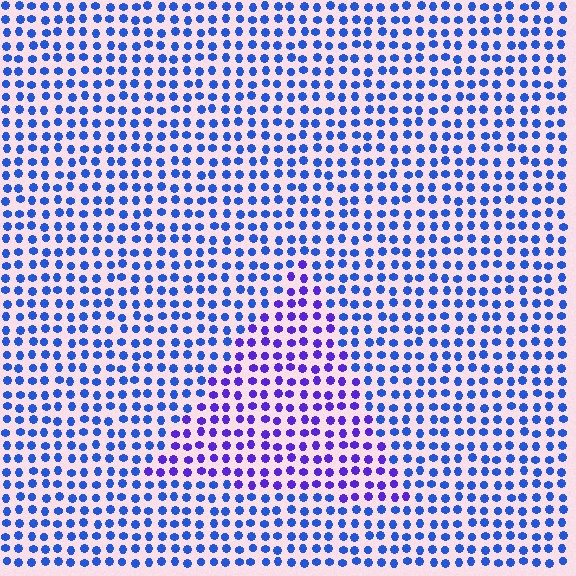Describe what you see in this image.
The image is filled with small blue elements in a uniform arrangement. A triangle-shaped region is visible where the elements are tinted to a slightly different hue, forming a subtle color boundary.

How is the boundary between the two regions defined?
The boundary is defined purely by a slight shift in hue (about 35 degrees). Spacing, size, and orientation are identical on both sides.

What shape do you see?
I see a triangle.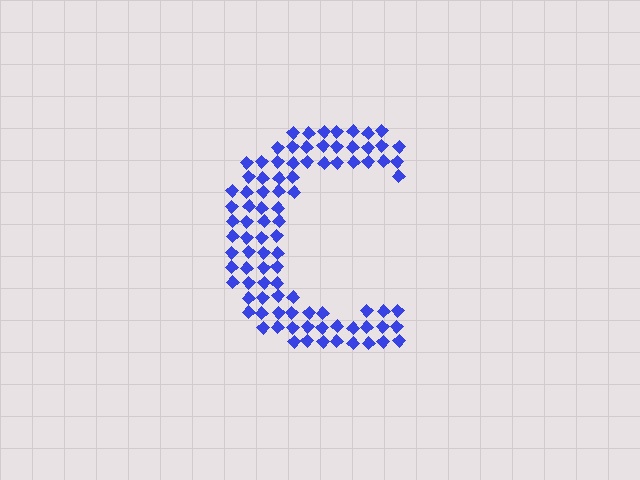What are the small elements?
The small elements are diamonds.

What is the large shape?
The large shape is the letter C.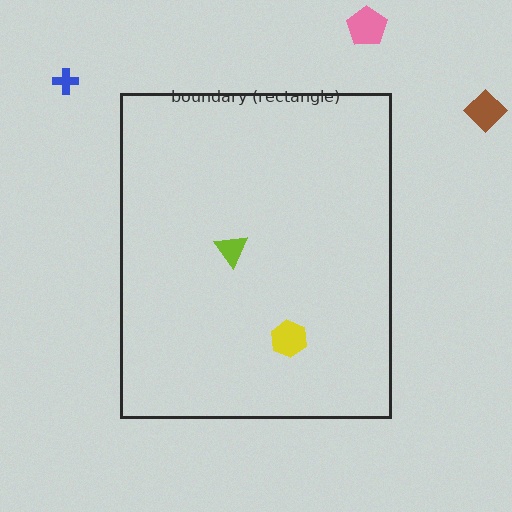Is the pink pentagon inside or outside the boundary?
Outside.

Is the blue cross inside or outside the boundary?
Outside.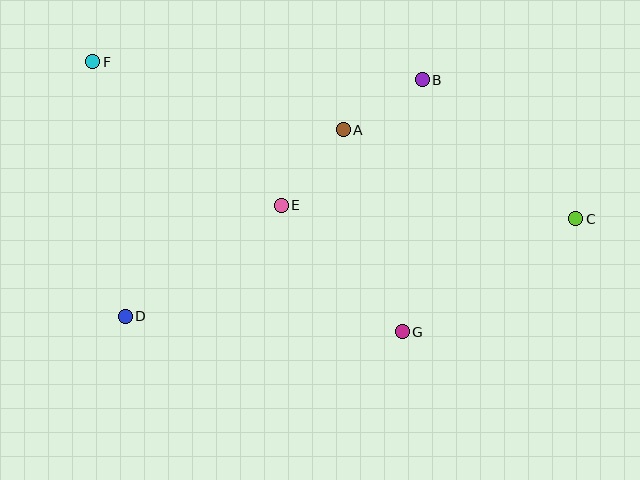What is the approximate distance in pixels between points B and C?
The distance between B and C is approximately 207 pixels.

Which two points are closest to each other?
Points A and B are closest to each other.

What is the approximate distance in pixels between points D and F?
The distance between D and F is approximately 256 pixels.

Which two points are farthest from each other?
Points C and F are farthest from each other.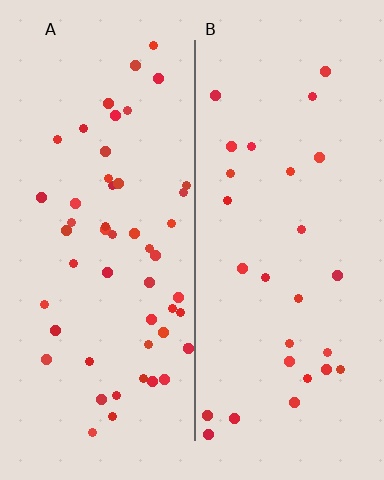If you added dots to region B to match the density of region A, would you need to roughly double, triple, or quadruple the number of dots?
Approximately double.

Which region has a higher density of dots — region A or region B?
A (the left).